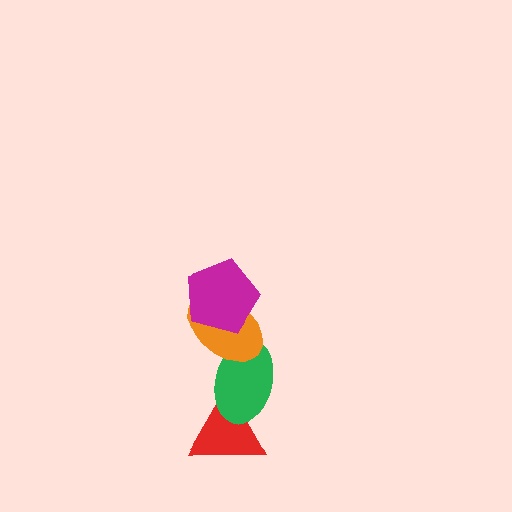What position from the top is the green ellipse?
The green ellipse is 3rd from the top.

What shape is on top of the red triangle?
The green ellipse is on top of the red triangle.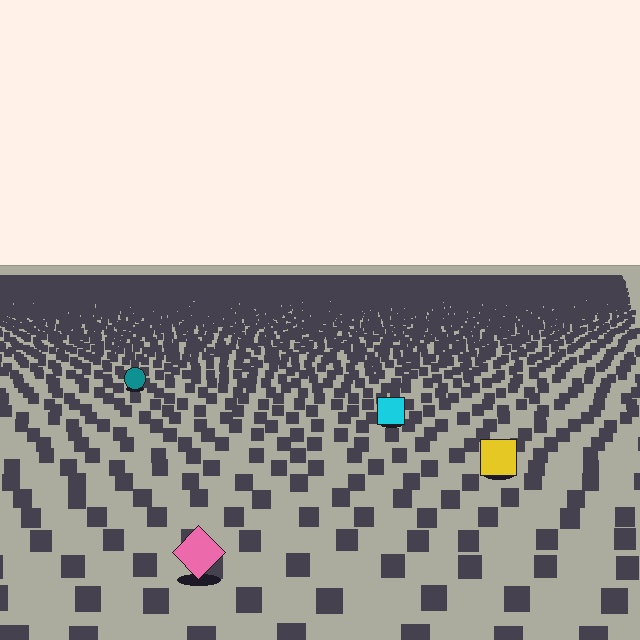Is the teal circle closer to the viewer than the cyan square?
No. The cyan square is closer — you can tell from the texture gradient: the ground texture is coarser near it.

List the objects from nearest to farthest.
From nearest to farthest: the pink diamond, the yellow square, the cyan square, the teal circle.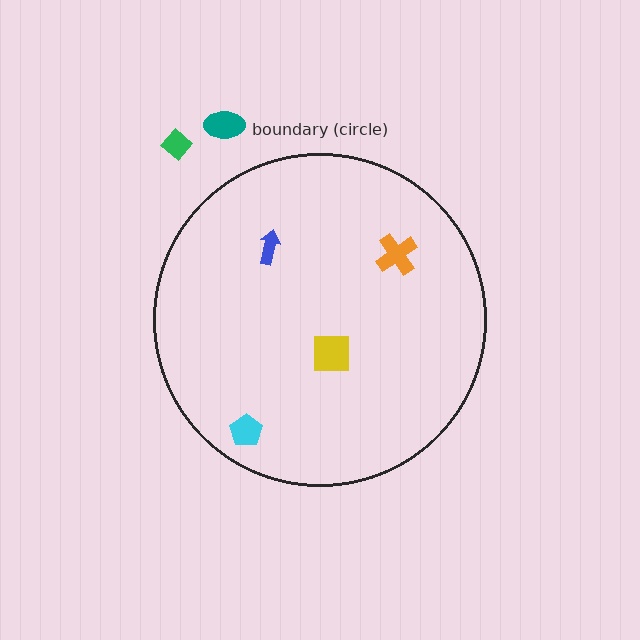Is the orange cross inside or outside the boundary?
Inside.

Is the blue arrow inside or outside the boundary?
Inside.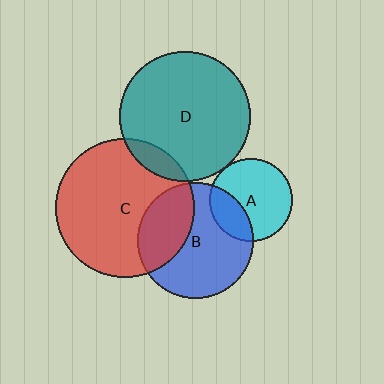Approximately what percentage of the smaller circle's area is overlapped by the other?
Approximately 30%.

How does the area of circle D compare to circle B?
Approximately 1.3 times.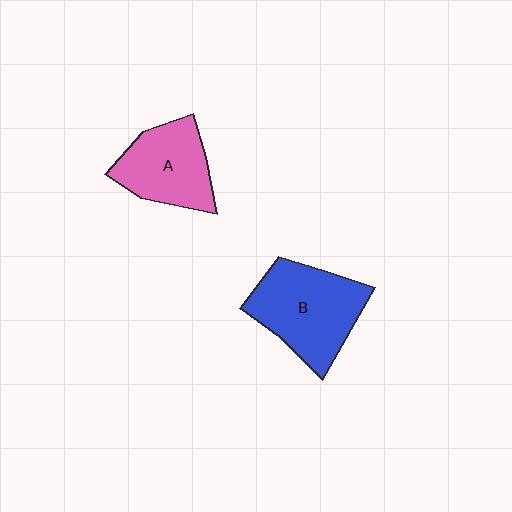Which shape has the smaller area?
Shape A (pink).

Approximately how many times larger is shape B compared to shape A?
Approximately 1.3 times.